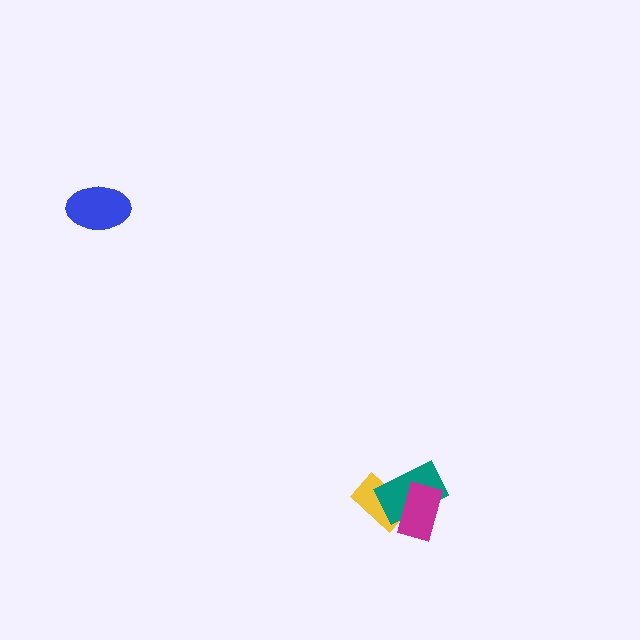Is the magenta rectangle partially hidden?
No, no other shape covers it.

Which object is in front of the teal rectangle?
The magenta rectangle is in front of the teal rectangle.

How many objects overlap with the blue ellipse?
0 objects overlap with the blue ellipse.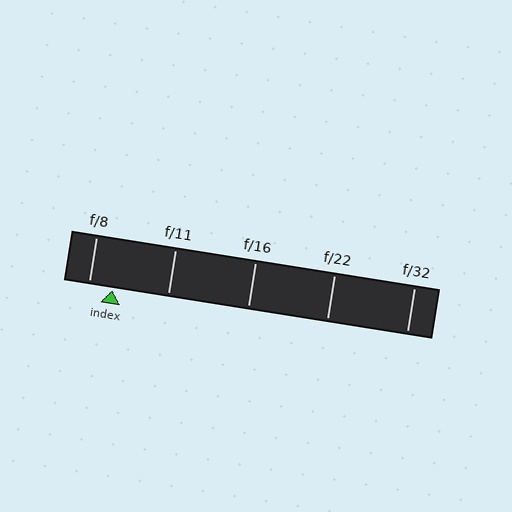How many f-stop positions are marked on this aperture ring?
There are 5 f-stop positions marked.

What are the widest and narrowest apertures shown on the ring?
The widest aperture shown is f/8 and the narrowest is f/32.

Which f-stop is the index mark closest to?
The index mark is closest to f/8.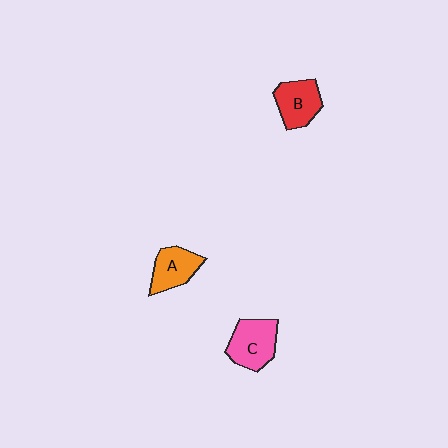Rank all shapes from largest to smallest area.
From largest to smallest: C (pink), B (red), A (orange).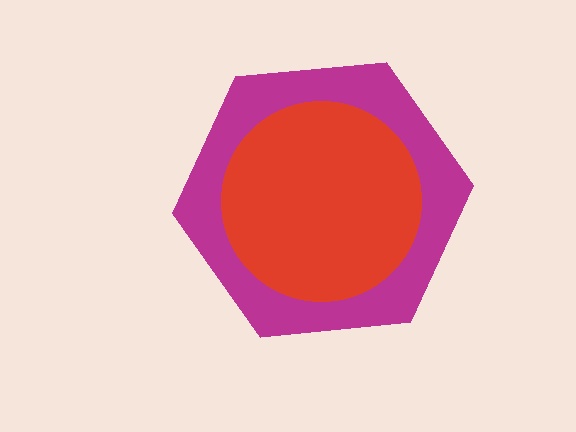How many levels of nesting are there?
2.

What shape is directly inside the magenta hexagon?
The red circle.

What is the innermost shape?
The red circle.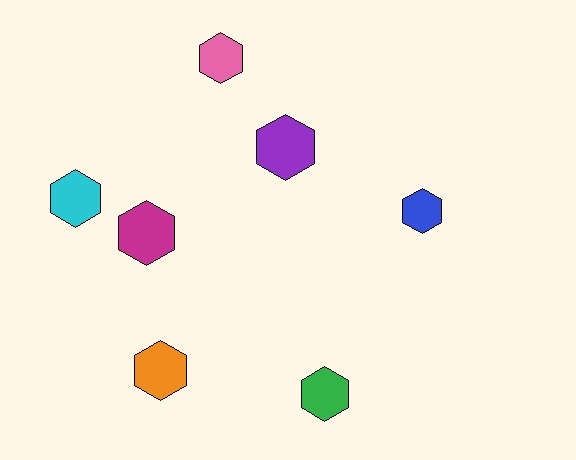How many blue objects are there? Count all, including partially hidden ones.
There is 1 blue object.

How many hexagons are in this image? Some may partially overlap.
There are 7 hexagons.